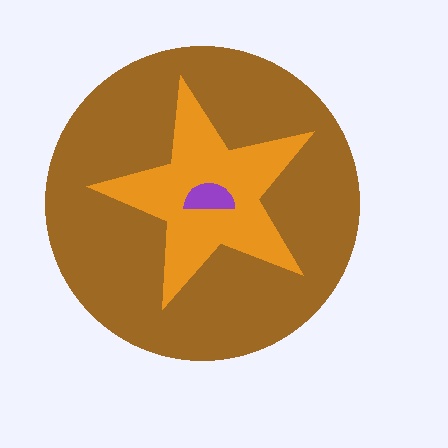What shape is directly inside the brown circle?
The orange star.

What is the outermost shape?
The brown circle.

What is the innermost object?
The purple semicircle.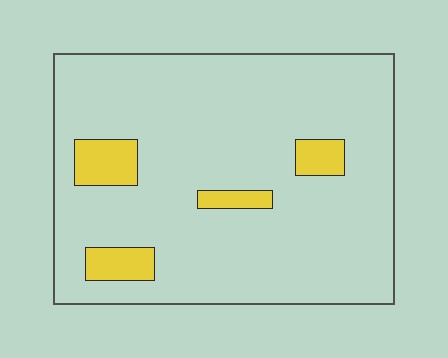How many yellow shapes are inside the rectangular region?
4.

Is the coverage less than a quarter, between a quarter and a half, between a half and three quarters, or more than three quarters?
Less than a quarter.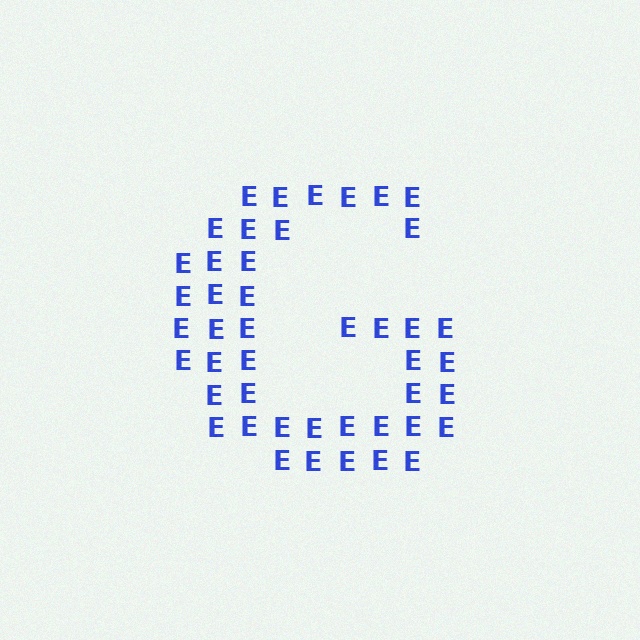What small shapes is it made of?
It is made of small letter E's.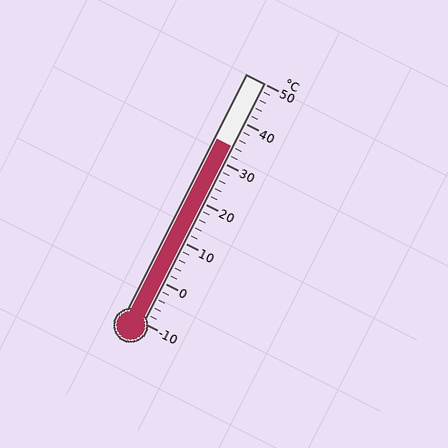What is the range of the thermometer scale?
The thermometer scale ranges from -10°C to 50°C.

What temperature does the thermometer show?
The thermometer shows approximately 34°C.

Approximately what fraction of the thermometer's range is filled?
The thermometer is filled to approximately 75% of its range.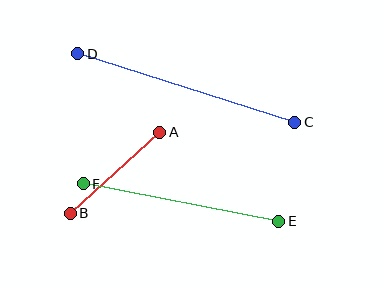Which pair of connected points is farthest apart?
Points C and D are farthest apart.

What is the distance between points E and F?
The distance is approximately 199 pixels.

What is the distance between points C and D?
The distance is approximately 227 pixels.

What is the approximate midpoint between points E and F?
The midpoint is at approximately (181, 203) pixels.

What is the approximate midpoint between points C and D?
The midpoint is at approximately (186, 88) pixels.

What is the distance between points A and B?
The distance is approximately 120 pixels.